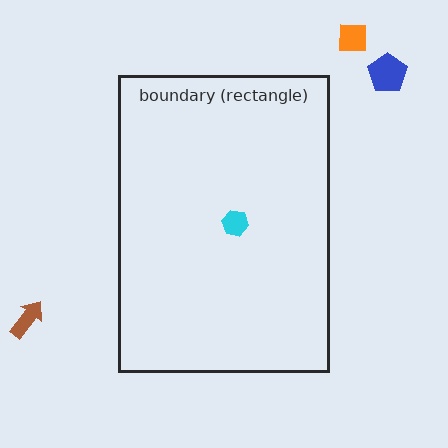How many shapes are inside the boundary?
1 inside, 3 outside.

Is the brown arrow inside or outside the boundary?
Outside.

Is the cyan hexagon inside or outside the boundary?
Inside.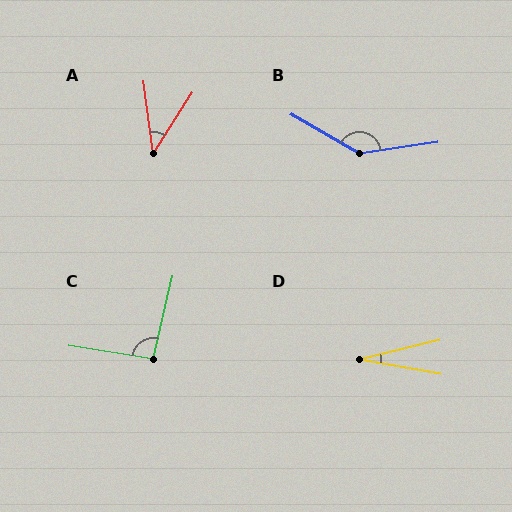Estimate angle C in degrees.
Approximately 94 degrees.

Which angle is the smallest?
D, at approximately 23 degrees.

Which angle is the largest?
B, at approximately 141 degrees.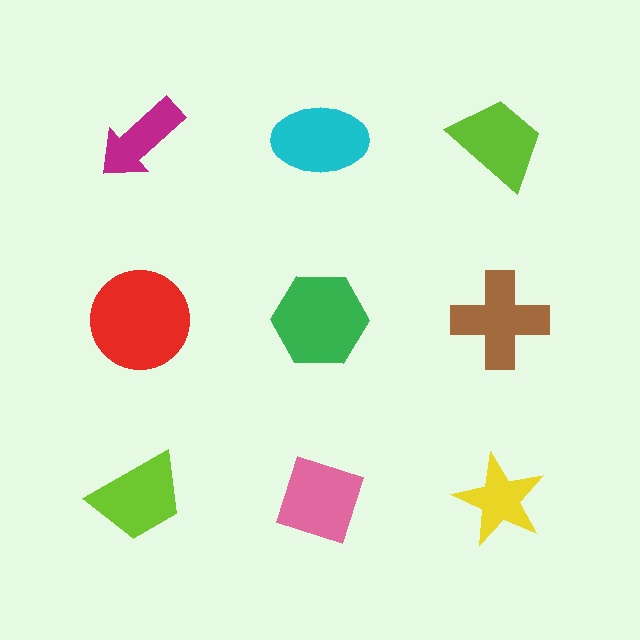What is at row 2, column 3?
A brown cross.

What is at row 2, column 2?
A green hexagon.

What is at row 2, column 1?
A red circle.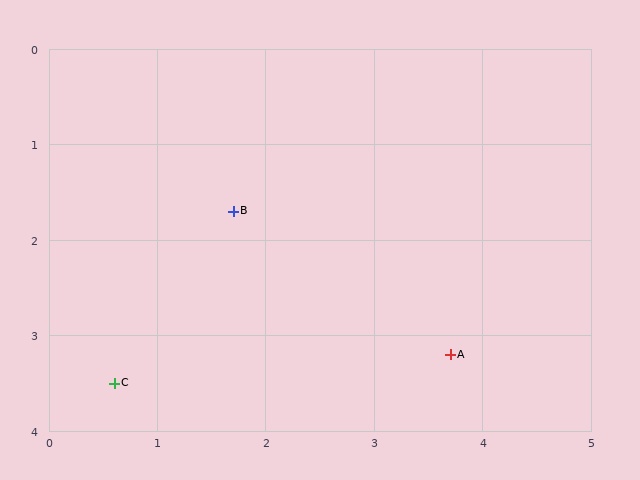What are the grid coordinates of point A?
Point A is at approximately (3.7, 3.2).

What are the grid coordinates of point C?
Point C is at approximately (0.6, 3.5).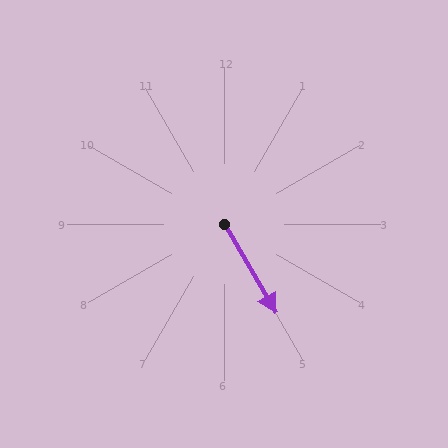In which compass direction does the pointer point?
Southeast.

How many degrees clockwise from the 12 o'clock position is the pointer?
Approximately 150 degrees.